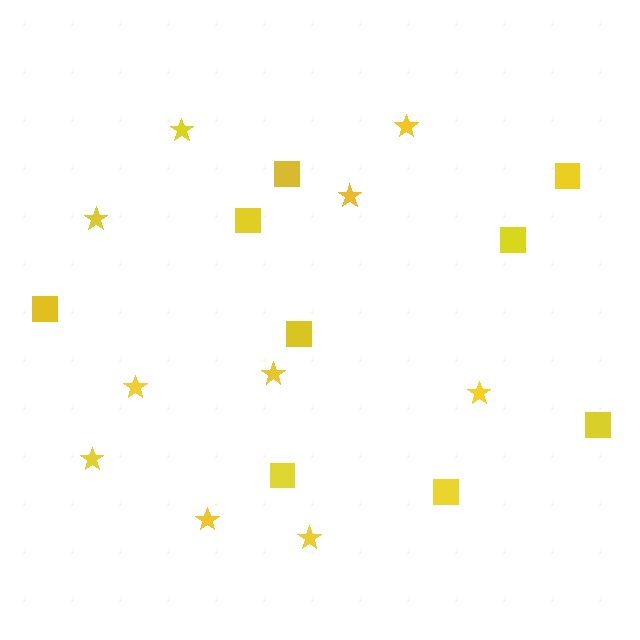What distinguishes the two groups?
There are 2 groups: one group of stars (10) and one group of squares (9).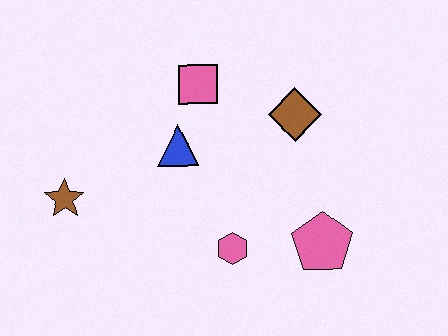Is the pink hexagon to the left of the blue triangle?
No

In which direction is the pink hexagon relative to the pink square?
The pink hexagon is below the pink square.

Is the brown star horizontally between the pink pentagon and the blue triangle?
No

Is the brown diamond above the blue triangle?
Yes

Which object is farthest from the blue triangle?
The pink pentagon is farthest from the blue triangle.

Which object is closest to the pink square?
The blue triangle is closest to the pink square.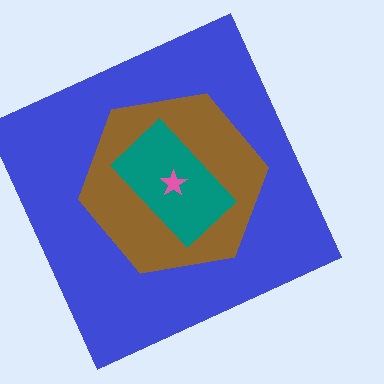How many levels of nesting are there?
4.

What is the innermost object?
The pink star.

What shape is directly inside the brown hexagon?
The teal rectangle.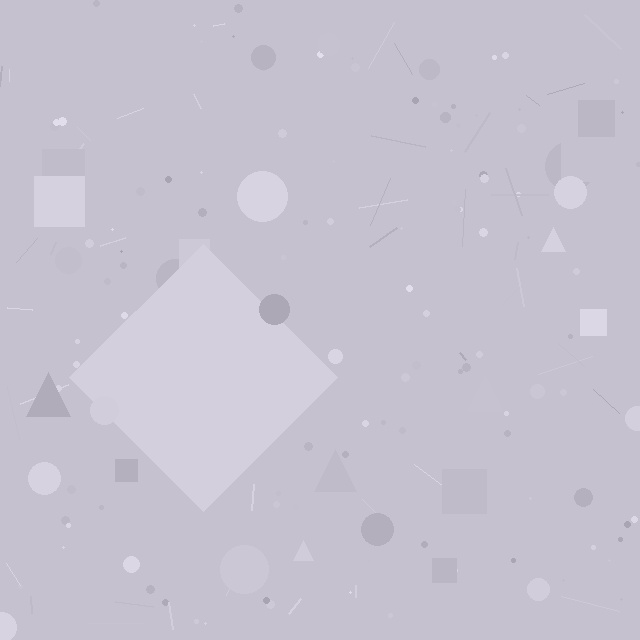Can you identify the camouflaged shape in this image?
The camouflaged shape is a diamond.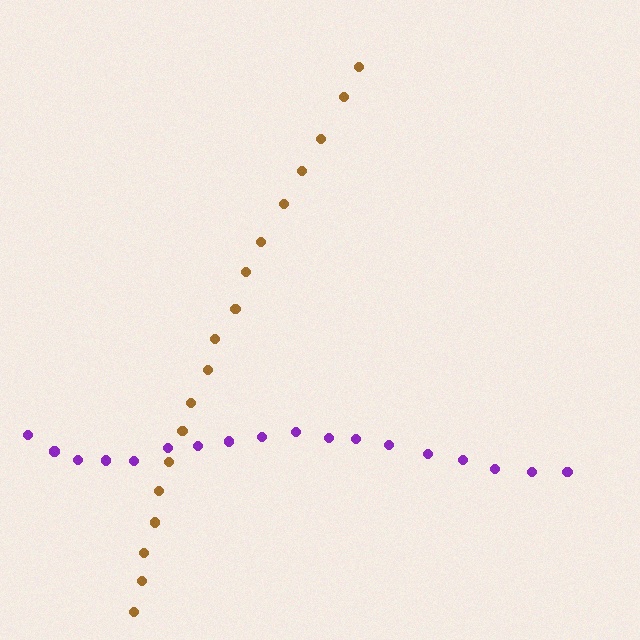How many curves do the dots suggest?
There are 2 distinct paths.